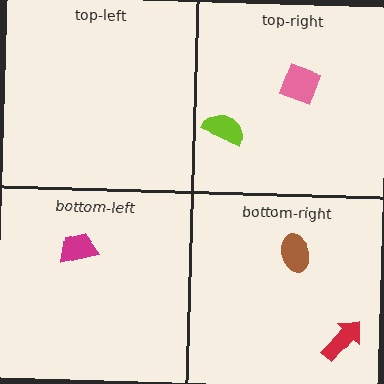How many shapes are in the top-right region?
2.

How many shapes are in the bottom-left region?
1.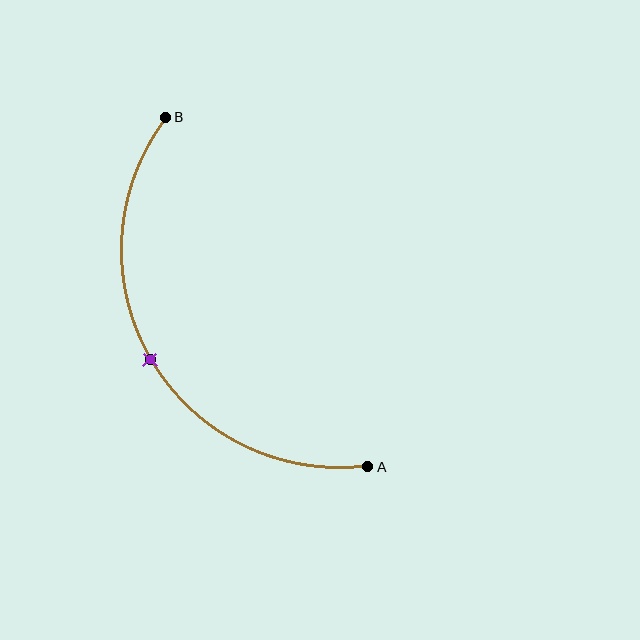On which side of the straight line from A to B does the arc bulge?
The arc bulges to the left of the straight line connecting A and B.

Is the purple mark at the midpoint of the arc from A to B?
Yes. The purple mark lies on the arc at equal arc-length from both A and B — it is the arc midpoint.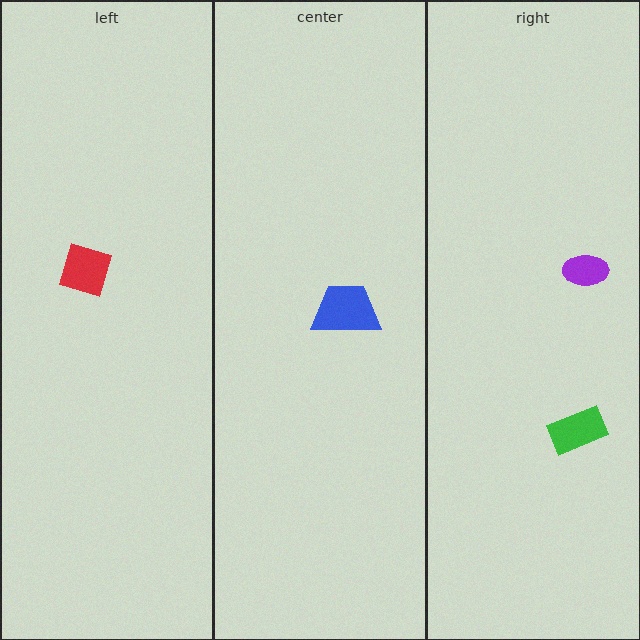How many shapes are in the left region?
1.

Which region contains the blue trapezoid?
The center region.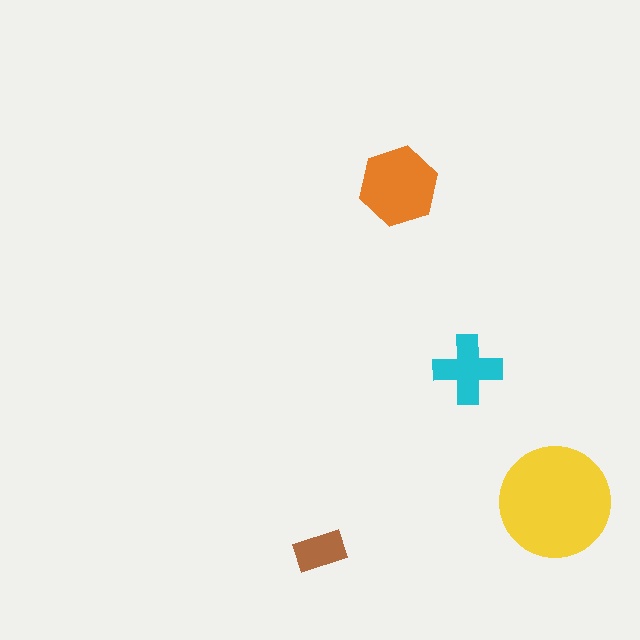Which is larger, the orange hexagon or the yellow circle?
The yellow circle.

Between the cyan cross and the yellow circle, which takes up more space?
The yellow circle.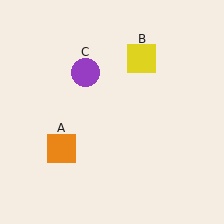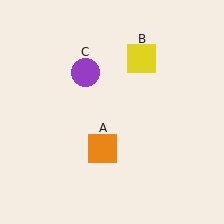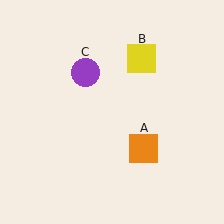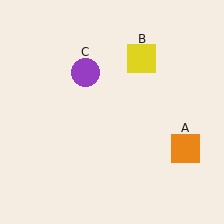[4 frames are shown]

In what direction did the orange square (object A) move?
The orange square (object A) moved right.